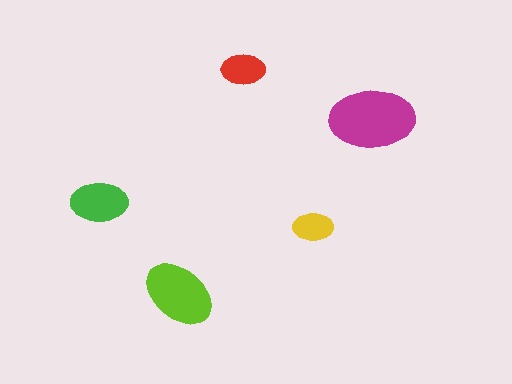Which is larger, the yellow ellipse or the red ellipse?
The red one.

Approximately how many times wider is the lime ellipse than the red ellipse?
About 1.5 times wider.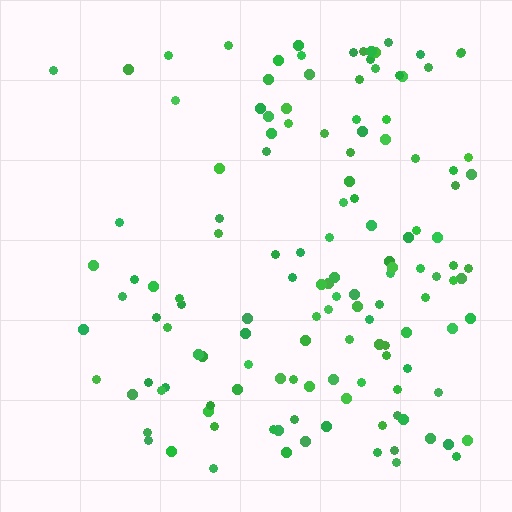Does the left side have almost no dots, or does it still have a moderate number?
Still a moderate number, just noticeably fewer than the right.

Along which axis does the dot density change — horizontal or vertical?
Horizontal.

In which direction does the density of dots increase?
From left to right, with the right side densest.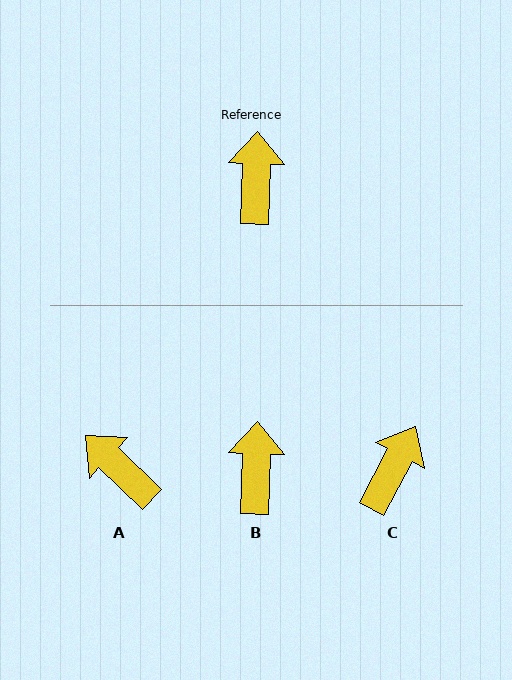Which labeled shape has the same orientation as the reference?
B.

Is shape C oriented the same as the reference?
No, it is off by about 26 degrees.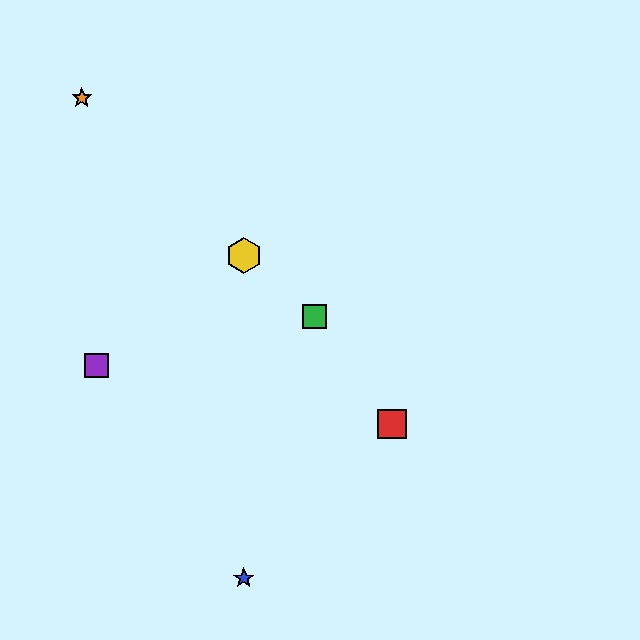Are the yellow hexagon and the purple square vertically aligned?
No, the yellow hexagon is at x≈244 and the purple square is at x≈96.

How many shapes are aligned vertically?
2 shapes (the blue star, the yellow hexagon) are aligned vertically.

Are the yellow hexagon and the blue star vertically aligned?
Yes, both are at x≈244.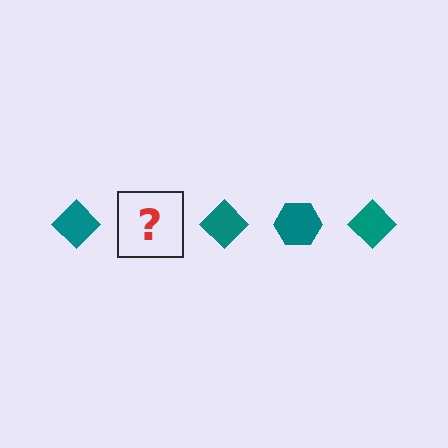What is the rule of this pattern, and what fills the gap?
The rule is that the pattern cycles through diamond, hexagon shapes in teal. The gap should be filled with a teal hexagon.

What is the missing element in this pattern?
The missing element is a teal hexagon.